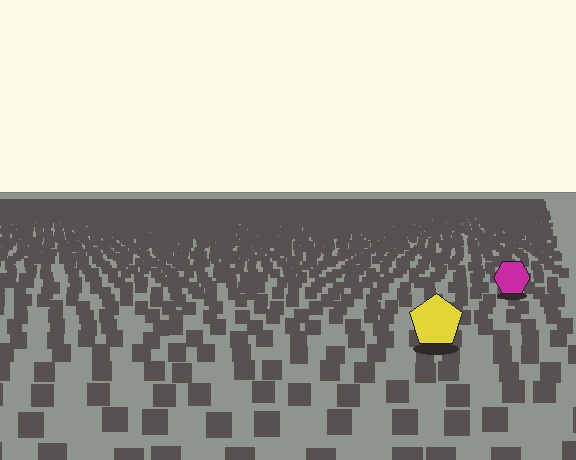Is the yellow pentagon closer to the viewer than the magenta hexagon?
Yes. The yellow pentagon is closer — you can tell from the texture gradient: the ground texture is coarser near it.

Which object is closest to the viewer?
The yellow pentagon is closest. The texture marks near it are larger and more spread out.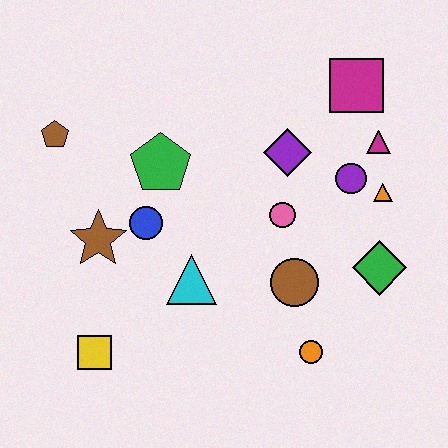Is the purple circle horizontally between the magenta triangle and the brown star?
Yes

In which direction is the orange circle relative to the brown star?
The orange circle is to the right of the brown star.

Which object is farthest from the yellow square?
The magenta square is farthest from the yellow square.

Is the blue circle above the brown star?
Yes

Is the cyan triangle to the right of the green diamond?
No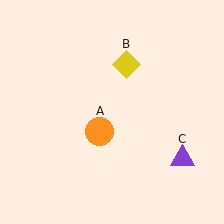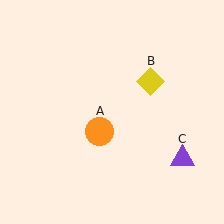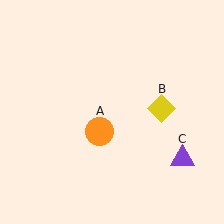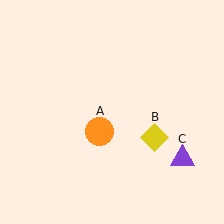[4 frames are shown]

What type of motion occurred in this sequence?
The yellow diamond (object B) rotated clockwise around the center of the scene.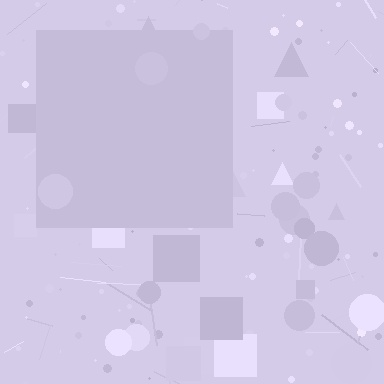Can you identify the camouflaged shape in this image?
The camouflaged shape is a square.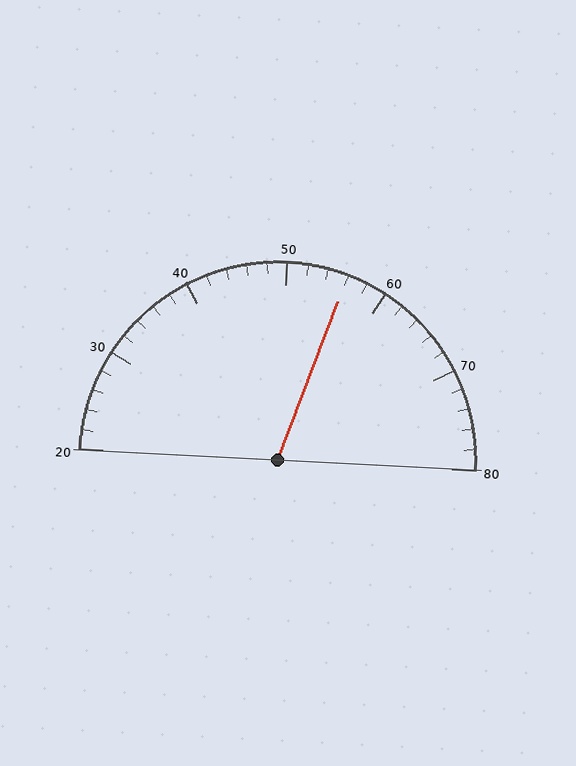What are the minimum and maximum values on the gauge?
The gauge ranges from 20 to 80.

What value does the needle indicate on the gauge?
The needle indicates approximately 56.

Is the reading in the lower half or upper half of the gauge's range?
The reading is in the upper half of the range (20 to 80).